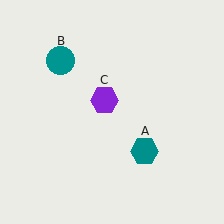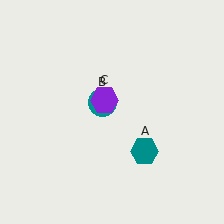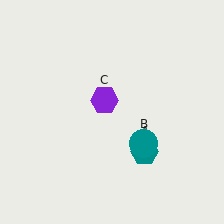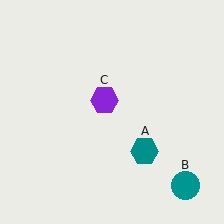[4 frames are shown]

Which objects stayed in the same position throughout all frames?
Teal hexagon (object A) and purple hexagon (object C) remained stationary.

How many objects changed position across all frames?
1 object changed position: teal circle (object B).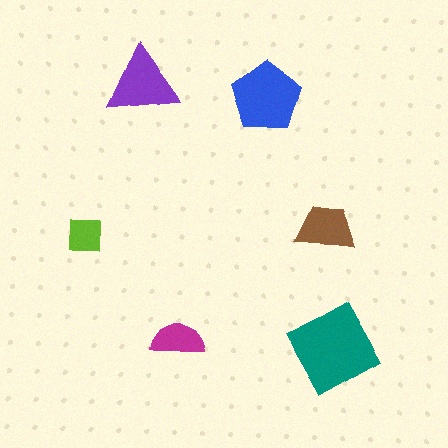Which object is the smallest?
The lime square.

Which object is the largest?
The teal diamond.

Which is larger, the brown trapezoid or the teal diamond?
The teal diamond.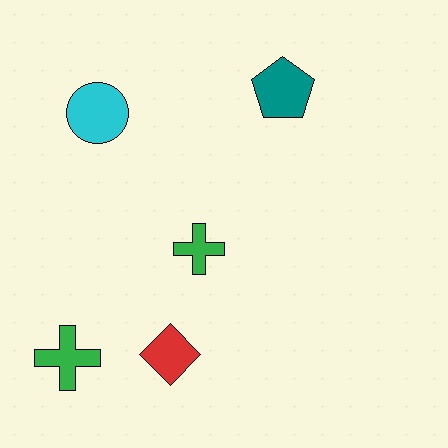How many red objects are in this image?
There is 1 red object.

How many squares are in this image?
There are no squares.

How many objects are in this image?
There are 5 objects.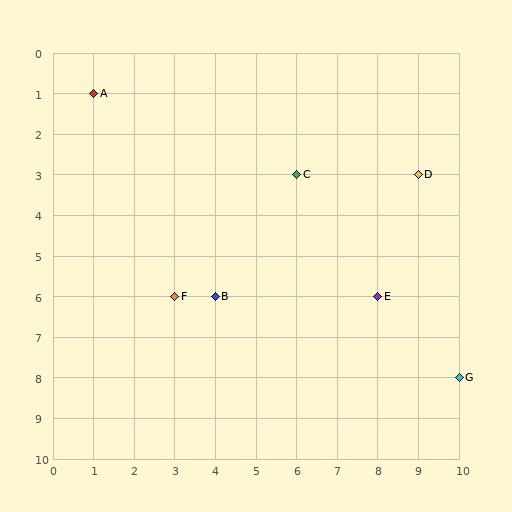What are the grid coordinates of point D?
Point D is at grid coordinates (9, 3).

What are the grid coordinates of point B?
Point B is at grid coordinates (4, 6).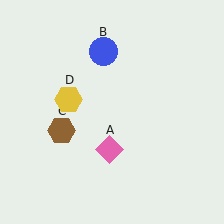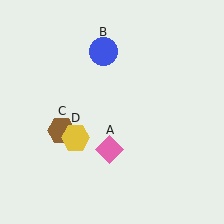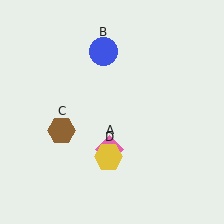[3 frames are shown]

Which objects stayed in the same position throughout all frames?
Pink diamond (object A) and blue circle (object B) and brown hexagon (object C) remained stationary.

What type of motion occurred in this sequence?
The yellow hexagon (object D) rotated counterclockwise around the center of the scene.